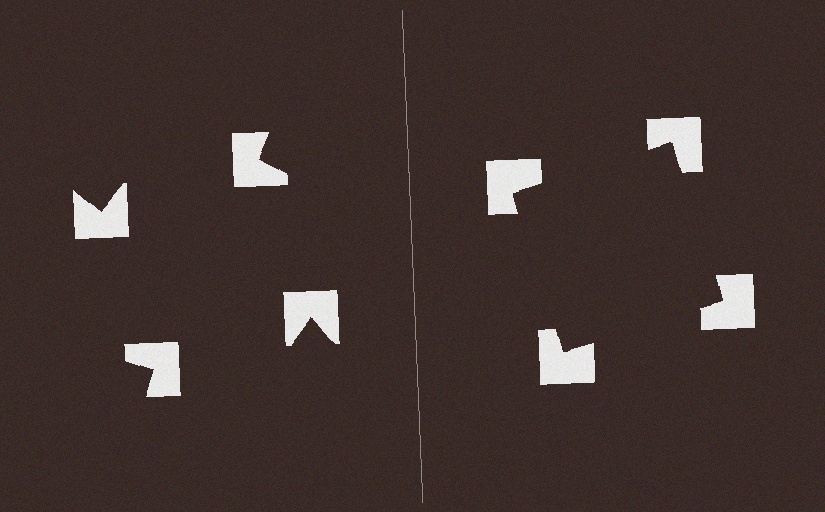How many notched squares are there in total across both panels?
8 — 4 on each side.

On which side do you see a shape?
An illusory square appears on the right side. On the left side the wedge cuts are rotated, so no coherent shape forms.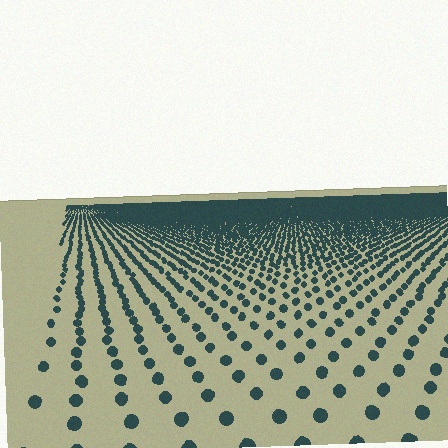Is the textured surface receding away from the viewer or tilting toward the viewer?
The surface is receding away from the viewer. Texture elements get smaller and denser toward the top.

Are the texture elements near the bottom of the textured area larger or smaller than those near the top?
Larger. Near the bottom, elements are closer to the viewer and appear at a bigger on-screen size.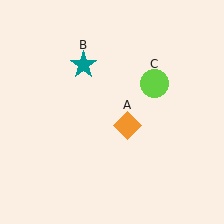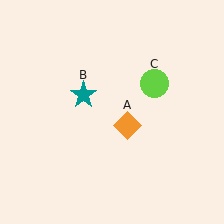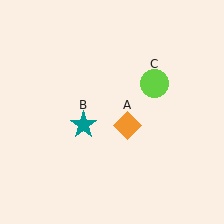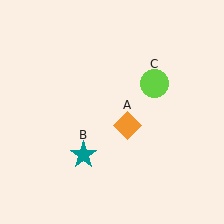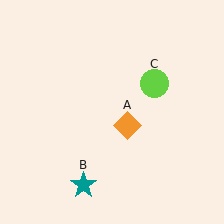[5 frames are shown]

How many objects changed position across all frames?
1 object changed position: teal star (object B).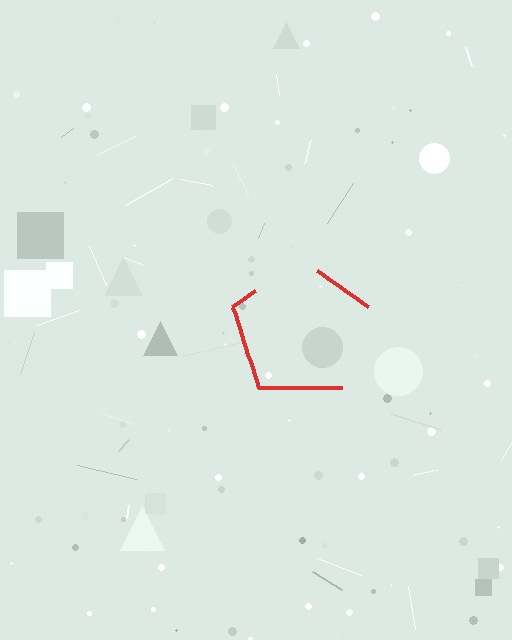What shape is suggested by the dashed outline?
The dashed outline suggests a pentagon.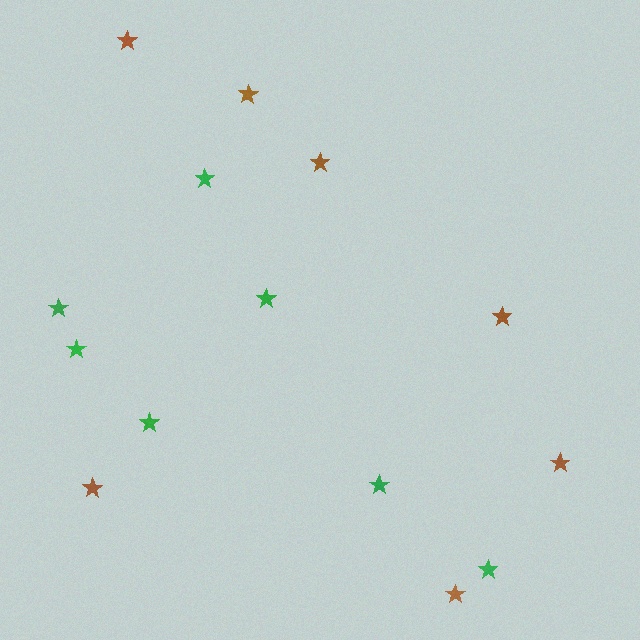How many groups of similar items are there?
There are 2 groups: one group of green stars (7) and one group of brown stars (7).